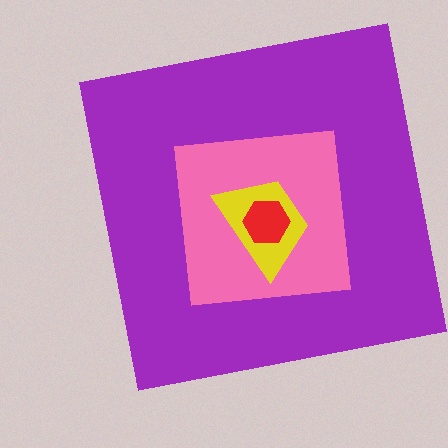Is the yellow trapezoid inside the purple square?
Yes.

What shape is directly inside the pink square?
The yellow trapezoid.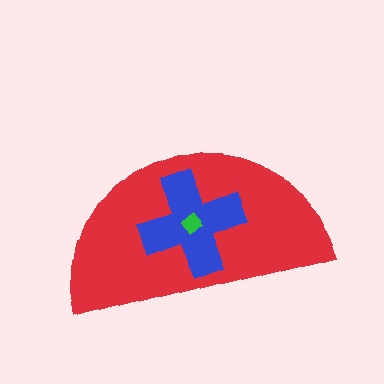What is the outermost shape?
The red semicircle.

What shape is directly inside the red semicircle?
The blue cross.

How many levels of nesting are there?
3.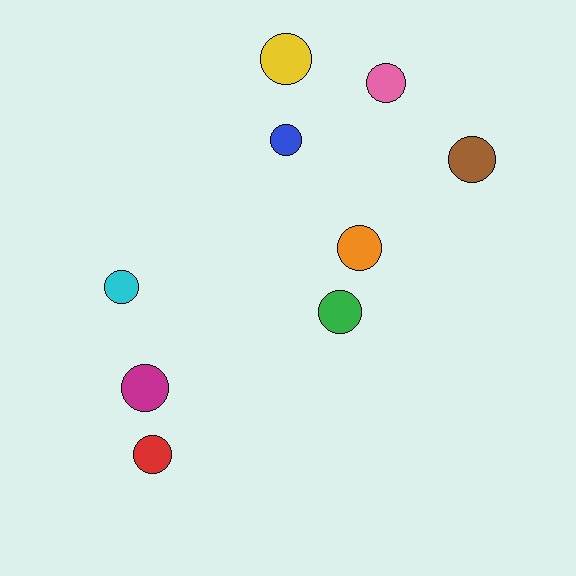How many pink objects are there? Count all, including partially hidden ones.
There is 1 pink object.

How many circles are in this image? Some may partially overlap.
There are 9 circles.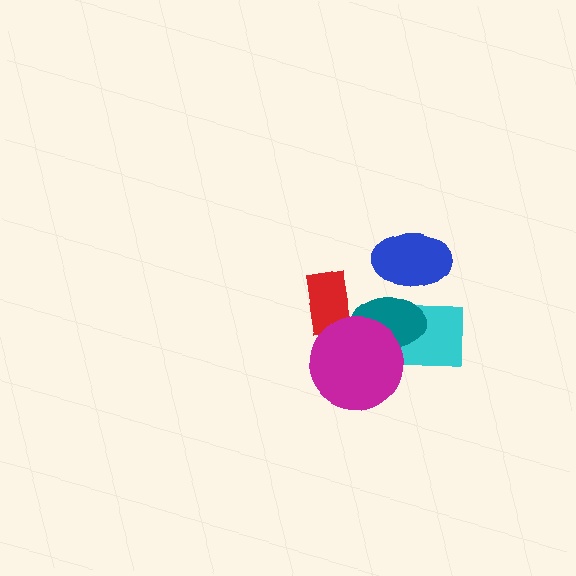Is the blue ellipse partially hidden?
No, no other shape covers it.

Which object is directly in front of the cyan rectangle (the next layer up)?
The teal ellipse is directly in front of the cyan rectangle.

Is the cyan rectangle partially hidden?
Yes, it is partially covered by another shape.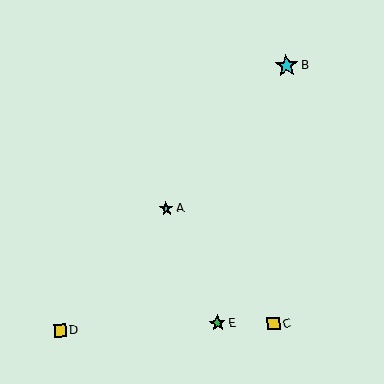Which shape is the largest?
The cyan star (labeled B) is the largest.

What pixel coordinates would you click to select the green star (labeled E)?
Click at (218, 323) to select the green star E.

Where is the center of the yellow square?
The center of the yellow square is at (60, 331).